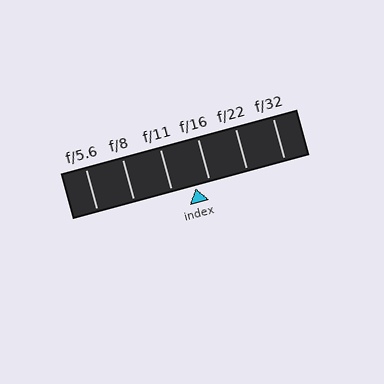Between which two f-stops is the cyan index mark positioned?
The index mark is between f/11 and f/16.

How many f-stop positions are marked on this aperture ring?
There are 6 f-stop positions marked.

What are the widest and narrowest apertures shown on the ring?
The widest aperture shown is f/5.6 and the narrowest is f/32.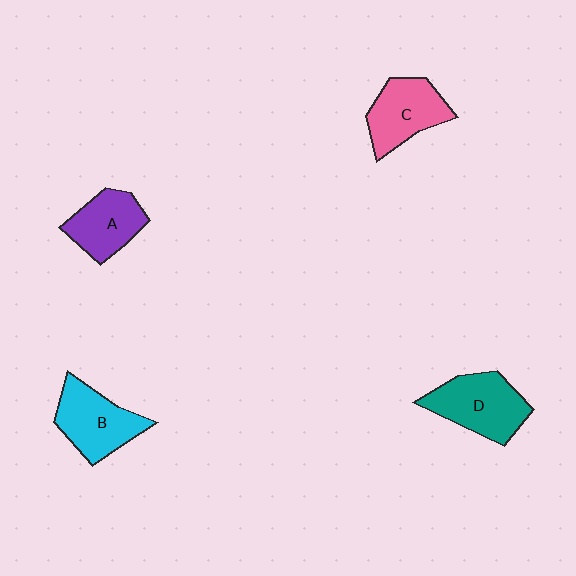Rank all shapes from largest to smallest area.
From largest to smallest: D (teal), B (cyan), C (pink), A (purple).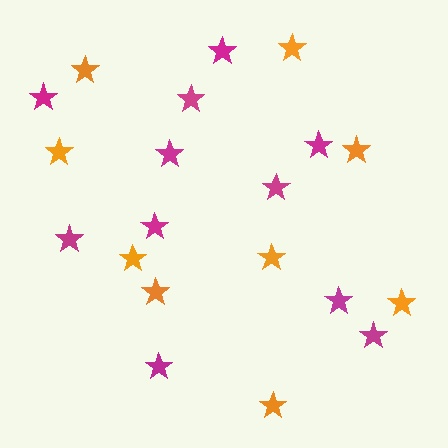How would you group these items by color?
There are 2 groups: one group of orange stars (9) and one group of magenta stars (11).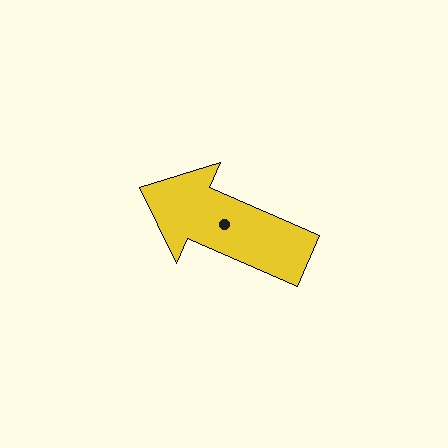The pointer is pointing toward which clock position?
Roughly 10 o'clock.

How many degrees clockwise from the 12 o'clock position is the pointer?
Approximately 293 degrees.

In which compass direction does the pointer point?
Northwest.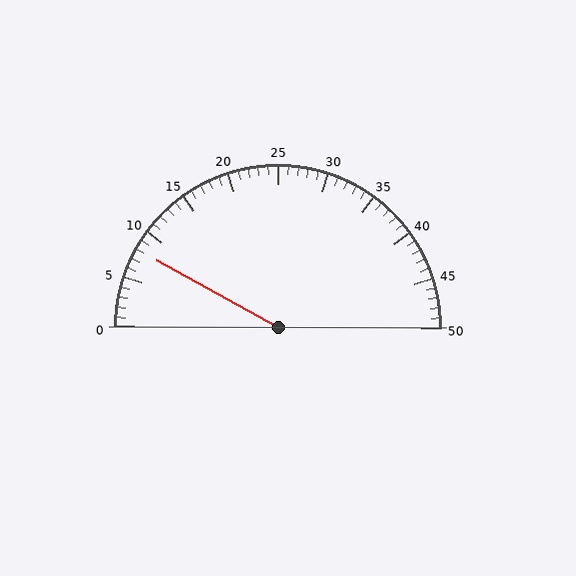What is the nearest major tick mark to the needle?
The nearest major tick mark is 10.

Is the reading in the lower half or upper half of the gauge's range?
The reading is in the lower half of the range (0 to 50).